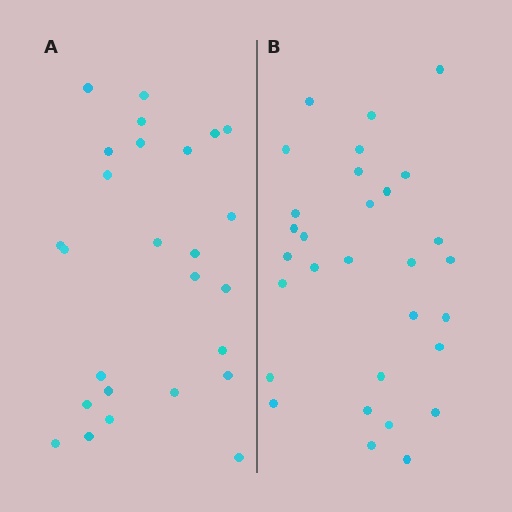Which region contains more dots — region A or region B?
Region B (the right region) has more dots.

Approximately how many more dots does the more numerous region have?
Region B has about 4 more dots than region A.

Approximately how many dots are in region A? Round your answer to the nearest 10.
About 30 dots. (The exact count is 26, which rounds to 30.)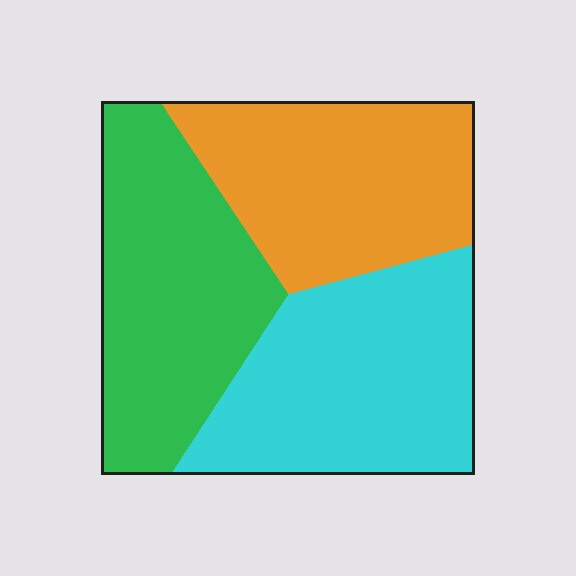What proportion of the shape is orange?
Orange takes up about one third (1/3) of the shape.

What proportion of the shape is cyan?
Cyan takes up about one third (1/3) of the shape.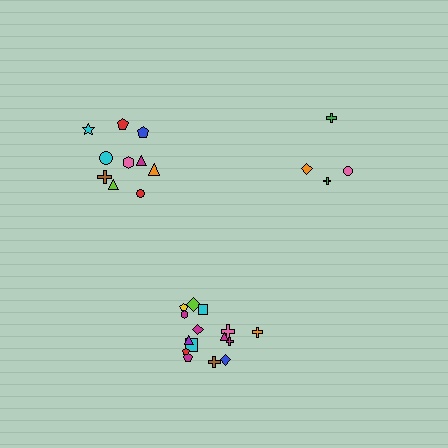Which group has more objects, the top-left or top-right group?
The top-left group.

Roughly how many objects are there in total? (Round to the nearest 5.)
Roughly 30 objects in total.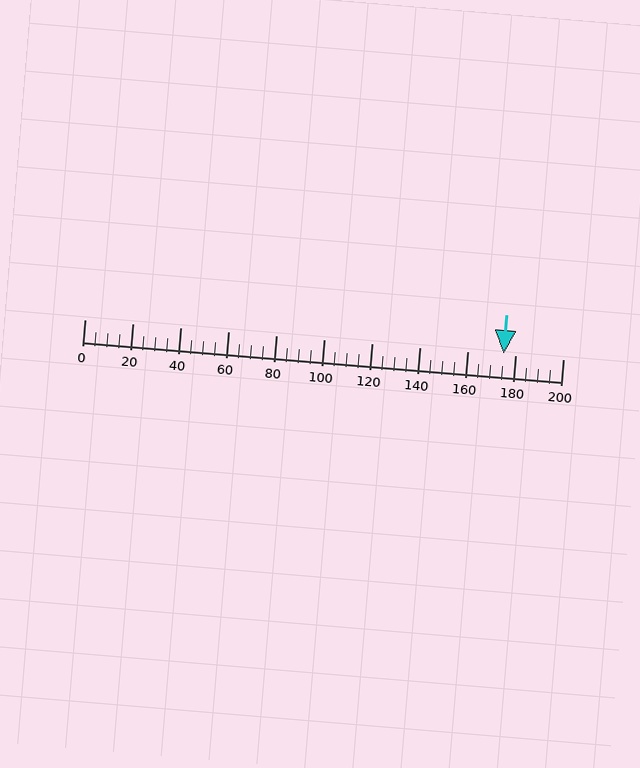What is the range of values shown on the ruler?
The ruler shows values from 0 to 200.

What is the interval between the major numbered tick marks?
The major tick marks are spaced 20 units apart.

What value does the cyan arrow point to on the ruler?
The cyan arrow points to approximately 175.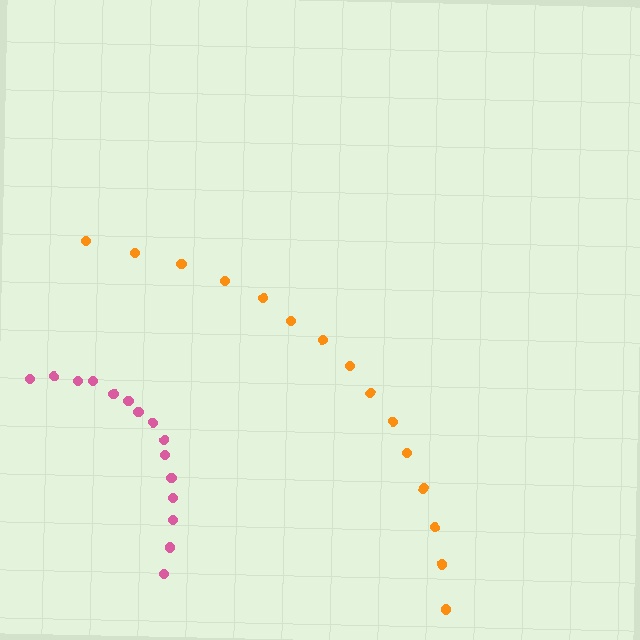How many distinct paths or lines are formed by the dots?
There are 2 distinct paths.